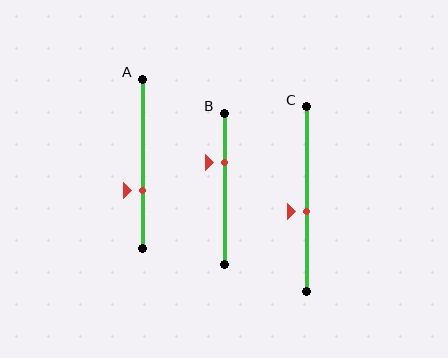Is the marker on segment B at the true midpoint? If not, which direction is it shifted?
No, the marker on segment B is shifted upward by about 17% of the segment length.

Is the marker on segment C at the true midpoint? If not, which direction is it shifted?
No, the marker on segment C is shifted downward by about 7% of the segment length.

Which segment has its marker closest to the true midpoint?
Segment C has its marker closest to the true midpoint.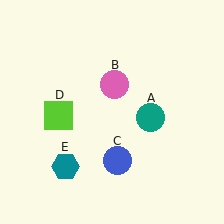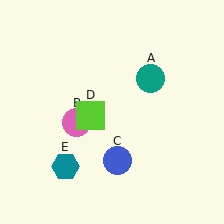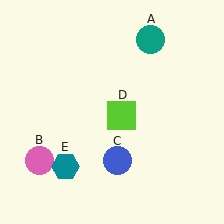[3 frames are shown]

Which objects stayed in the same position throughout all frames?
Blue circle (object C) and teal hexagon (object E) remained stationary.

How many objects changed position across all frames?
3 objects changed position: teal circle (object A), pink circle (object B), lime square (object D).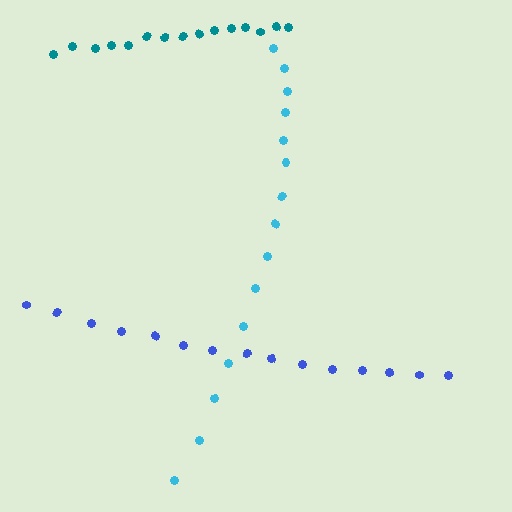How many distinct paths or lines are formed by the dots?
There are 3 distinct paths.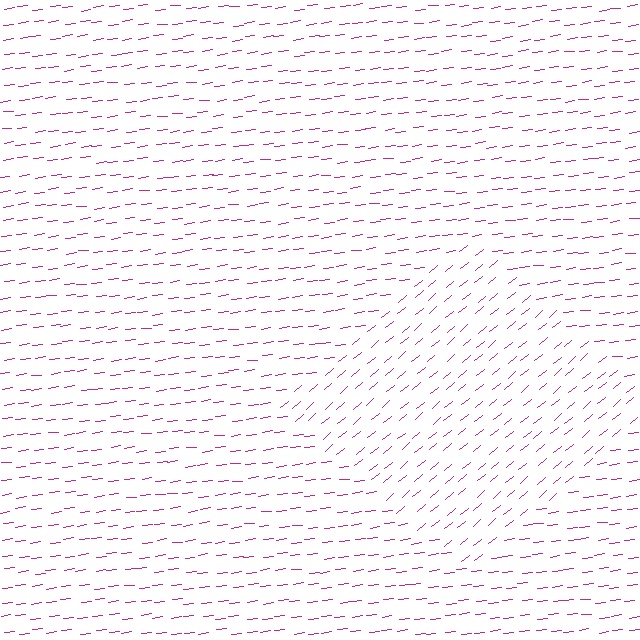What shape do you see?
I see a diamond.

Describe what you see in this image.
The image is filled with small magenta line segments. A diamond region in the image has lines oriented differently from the surrounding lines, creating a visible texture boundary.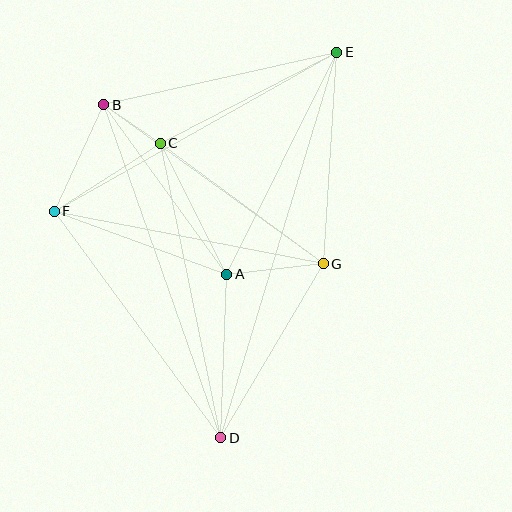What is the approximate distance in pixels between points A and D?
The distance between A and D is approximately 164 pixels.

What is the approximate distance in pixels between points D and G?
The distance between D and G is approximately 202 pixels.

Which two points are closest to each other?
Points B and C are closest to each other.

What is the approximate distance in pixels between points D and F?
The distance between D and F is approximately 281 pixels.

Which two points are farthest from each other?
Points D and E are farthest from each other.